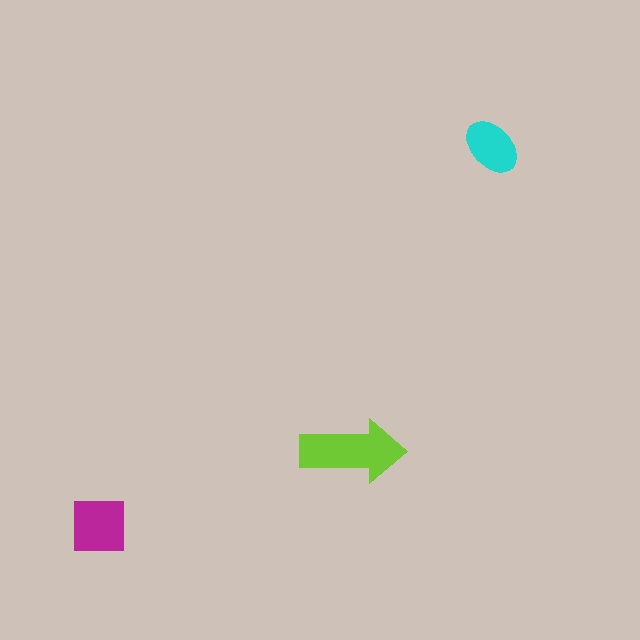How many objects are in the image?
There are 3 objects in the image.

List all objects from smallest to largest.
The cyan ellipse, the magenta square, the lime arrow.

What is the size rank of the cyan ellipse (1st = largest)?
3rd.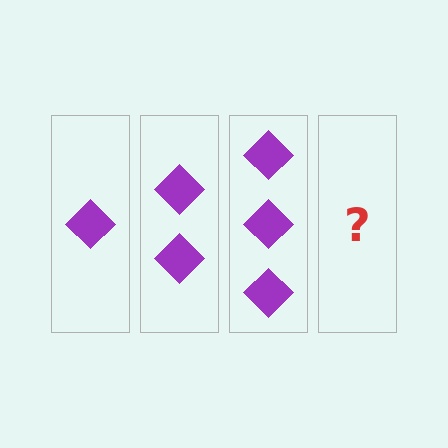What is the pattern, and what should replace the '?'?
The pattern is that each step adds one more diamond. The '?' should be 4 diamonds.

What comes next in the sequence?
The next element should be 4 diamonds.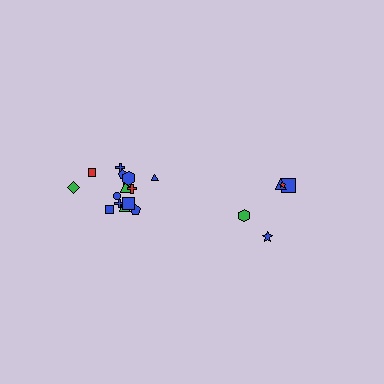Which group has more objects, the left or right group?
The left group.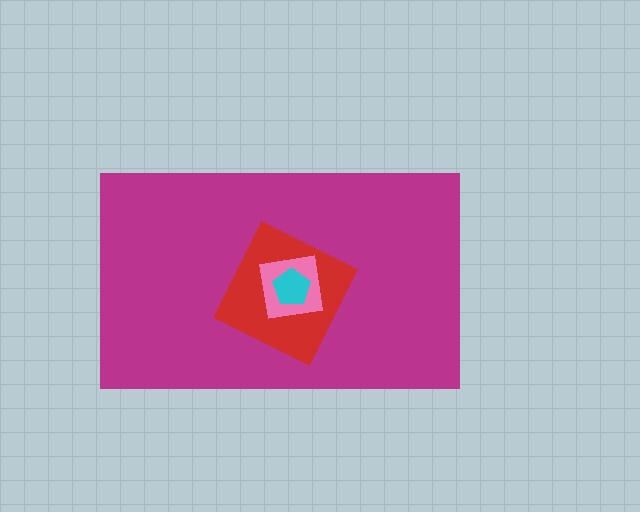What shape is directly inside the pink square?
The cyan pentagon.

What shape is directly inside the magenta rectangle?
The red square.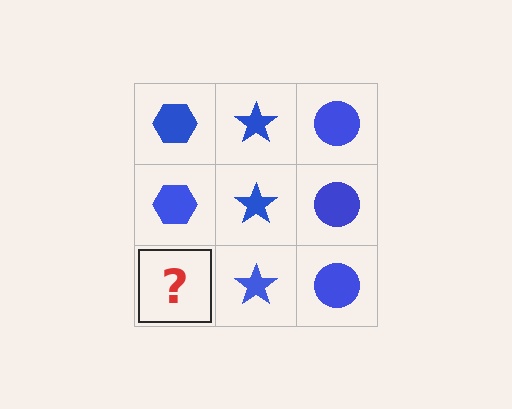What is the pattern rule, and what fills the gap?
The rule is that each column has a consistent shape. The gap should be filled with a blue hexagon.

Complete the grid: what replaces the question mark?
The question mark should be replaced with a blue hexagon.